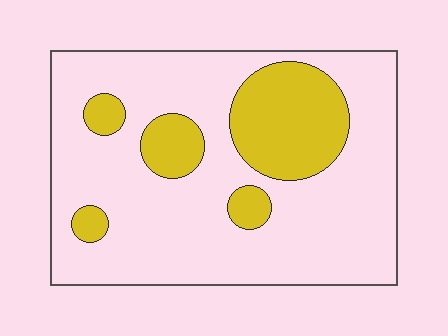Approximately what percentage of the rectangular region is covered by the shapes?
Approximately 25%.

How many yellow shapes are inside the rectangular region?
5.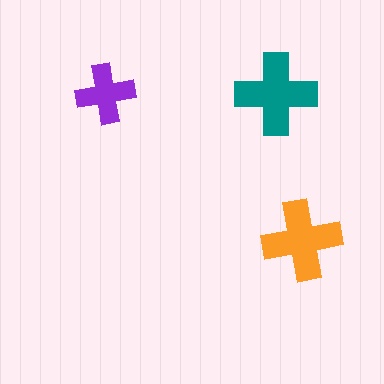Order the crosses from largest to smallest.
the teal one, the orange one, the purple one.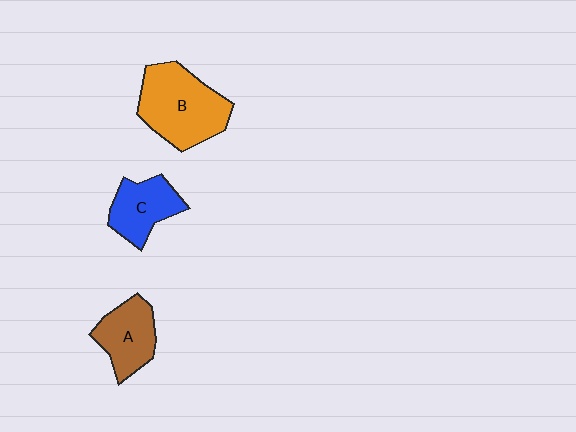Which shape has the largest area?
Shape B (orange).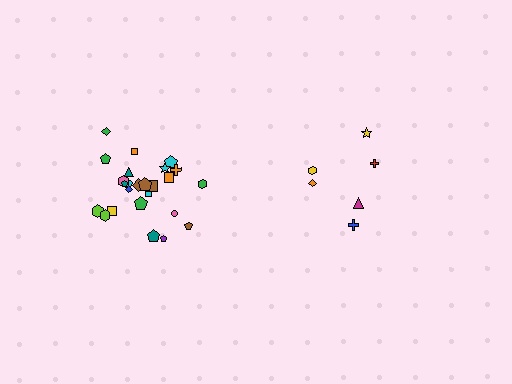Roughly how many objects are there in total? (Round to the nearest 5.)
Roughly 30 objects in total.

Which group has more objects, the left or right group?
The left group.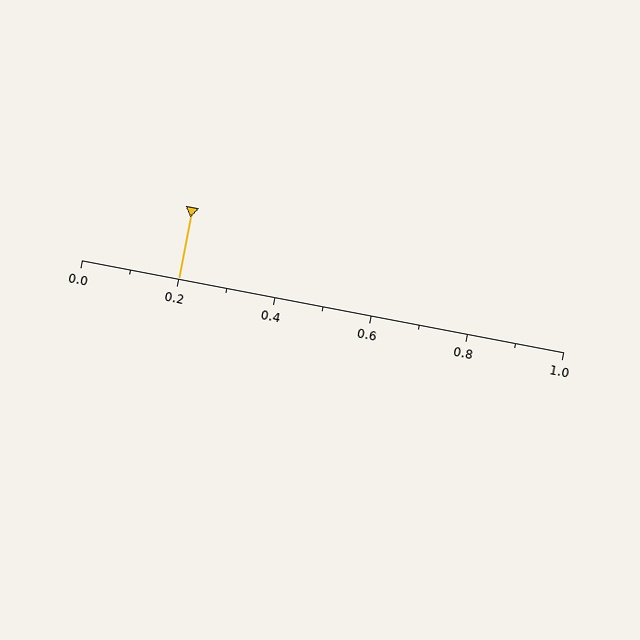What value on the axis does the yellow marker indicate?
The marker indicates approximately 0.2.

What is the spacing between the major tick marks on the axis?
The major ticks are spaced 0.2 apart.